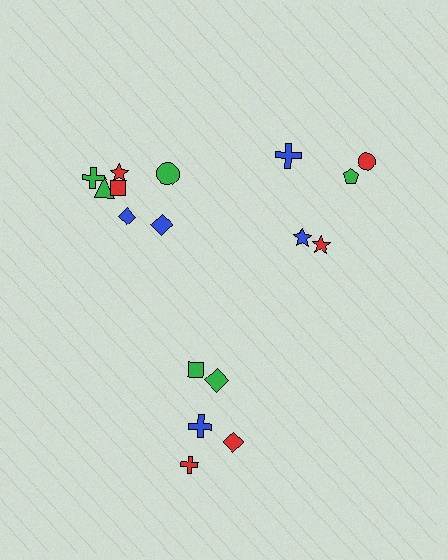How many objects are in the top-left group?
There are 7 objects.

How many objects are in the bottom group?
There are 5 objects.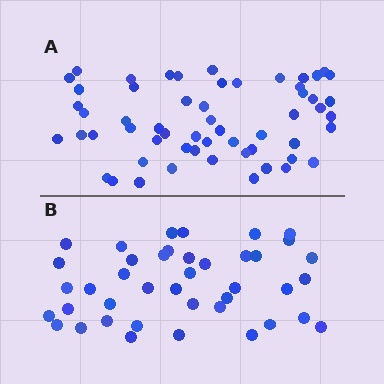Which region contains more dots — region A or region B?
Region A (the top region) has more dots.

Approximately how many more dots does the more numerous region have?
Region A has approximately 15 more dots than region B.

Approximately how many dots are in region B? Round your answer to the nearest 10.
About 40 dots. (The exact count is 41, which rounds to 40.)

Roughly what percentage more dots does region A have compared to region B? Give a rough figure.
About 40% more.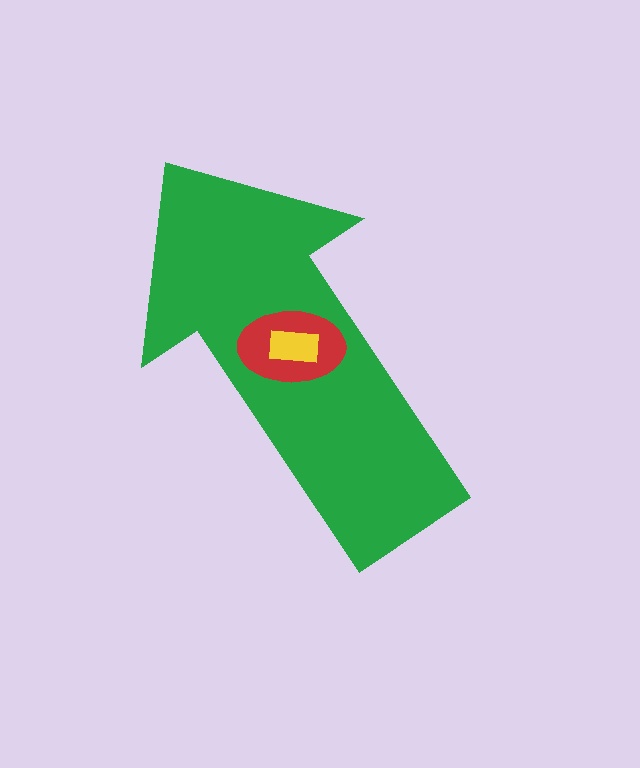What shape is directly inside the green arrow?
The red ellipse.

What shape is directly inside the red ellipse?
The yellow rectangle.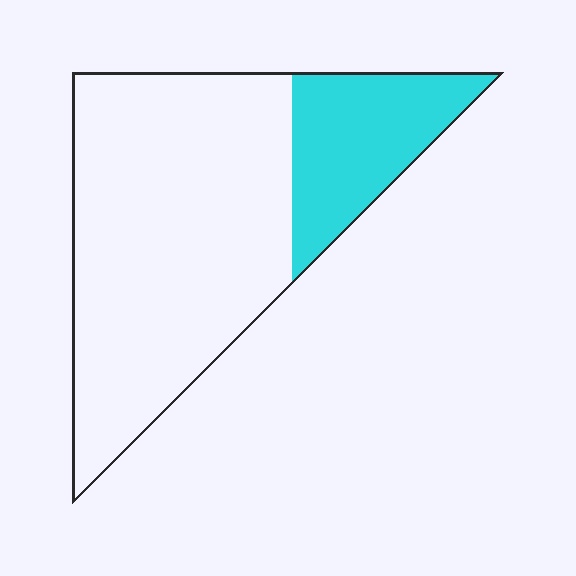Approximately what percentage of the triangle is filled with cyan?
Approximately 25%.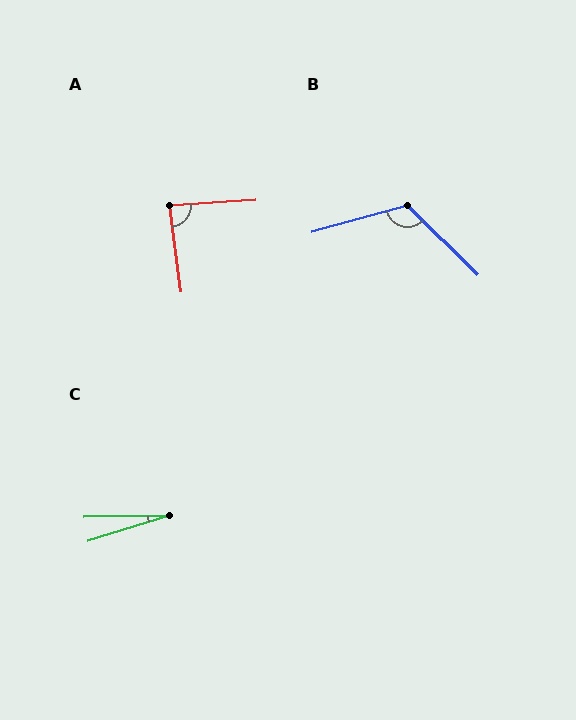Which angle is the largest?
B, at approximately 120 degrees.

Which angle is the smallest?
C, at approximately 16 degrees.